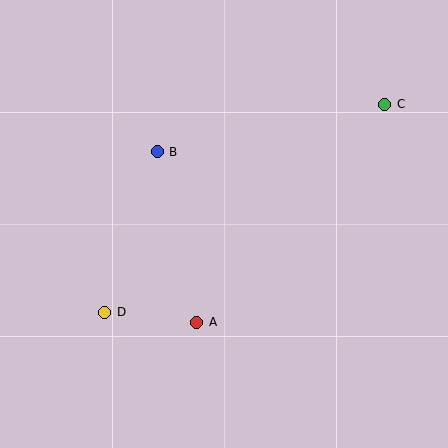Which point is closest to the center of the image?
Point B at (157, 152) is closest to the center.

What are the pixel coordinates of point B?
Point B is at (157, 152).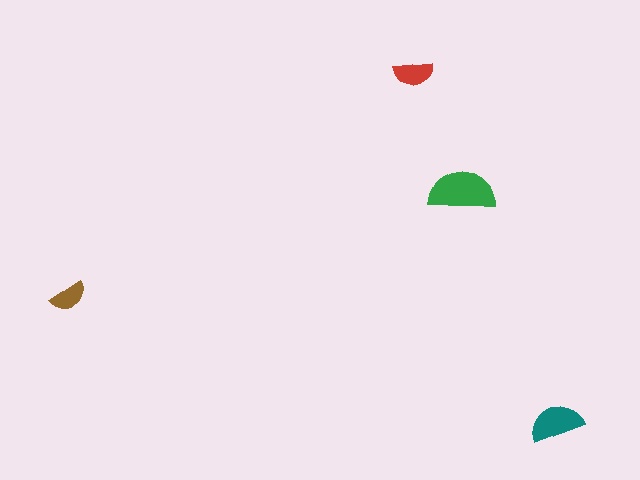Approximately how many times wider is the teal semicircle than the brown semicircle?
About 1.5 times wider.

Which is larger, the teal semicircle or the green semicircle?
The green one.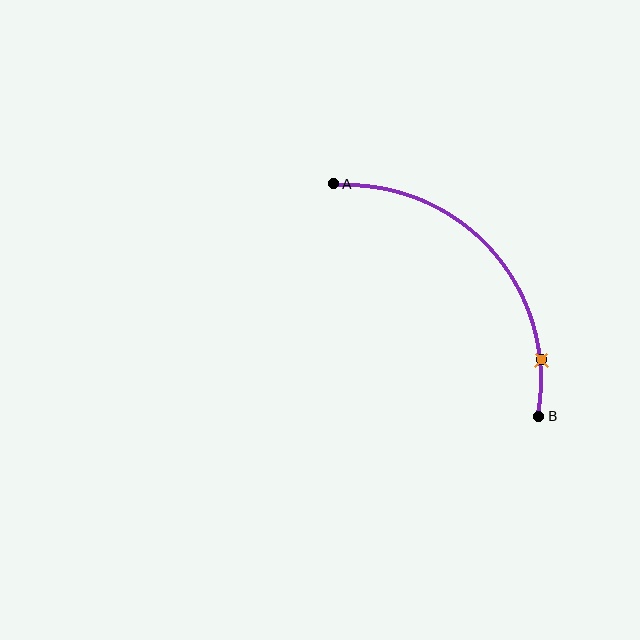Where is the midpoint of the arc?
The arc midpoint is the point on the curve farthest from the straight line joining A and B. It sits above and to the right of that line.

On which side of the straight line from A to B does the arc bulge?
The arc bulges above and to the right of the straight line connecting A and B.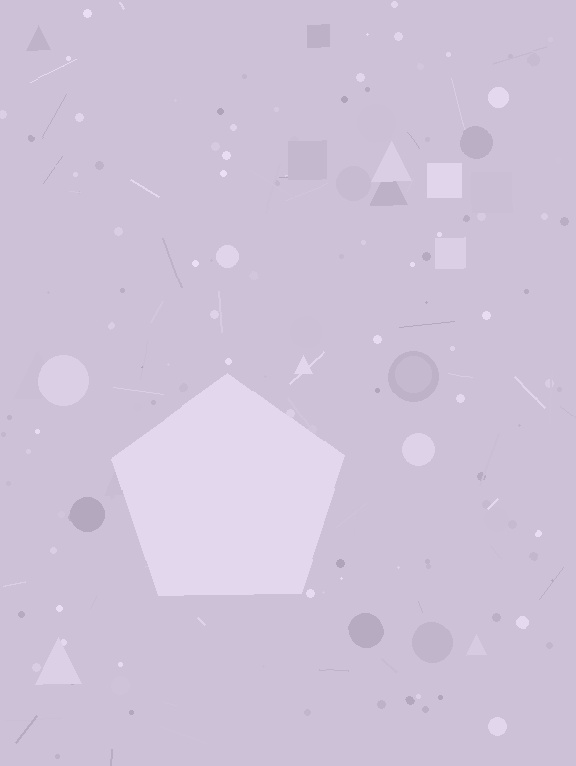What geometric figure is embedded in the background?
A pentagon is embedded in the background.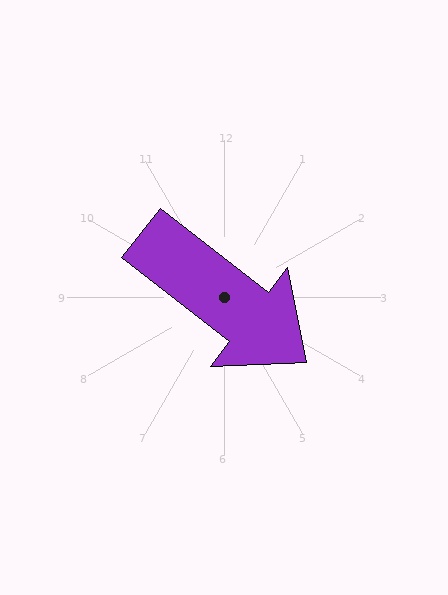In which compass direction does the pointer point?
Southeast.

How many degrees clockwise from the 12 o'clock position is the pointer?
Approximately 128 degrees.